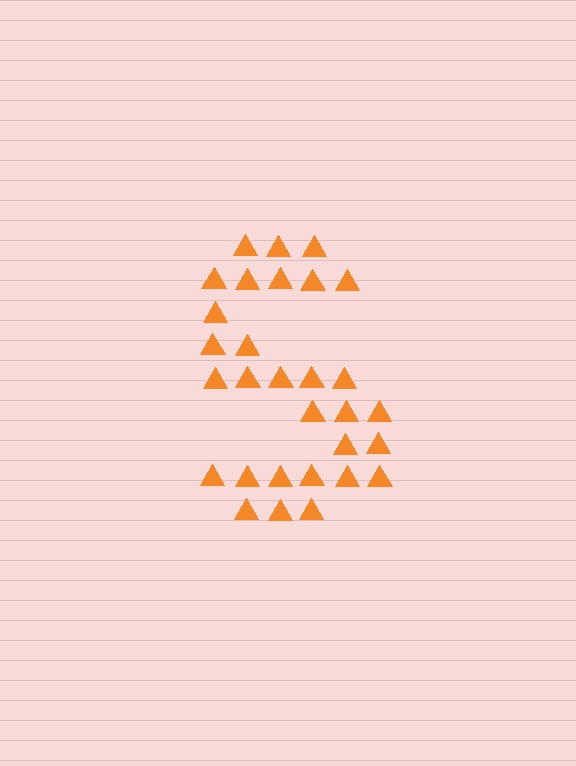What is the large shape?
The large shape is the letter S.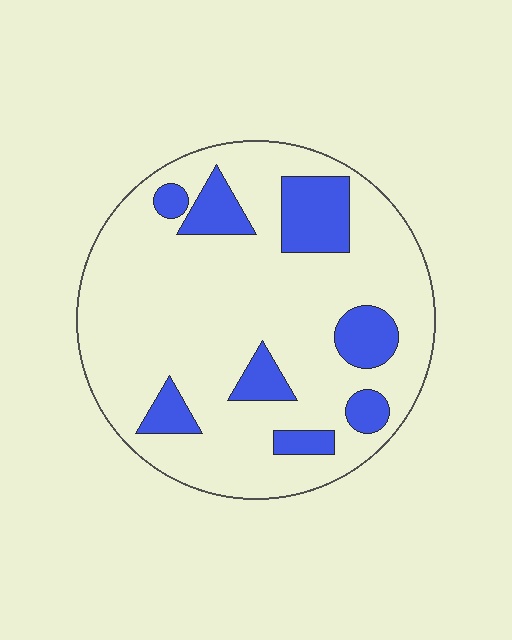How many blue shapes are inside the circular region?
8.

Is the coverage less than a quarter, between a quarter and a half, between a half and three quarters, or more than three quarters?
Less than a quarter.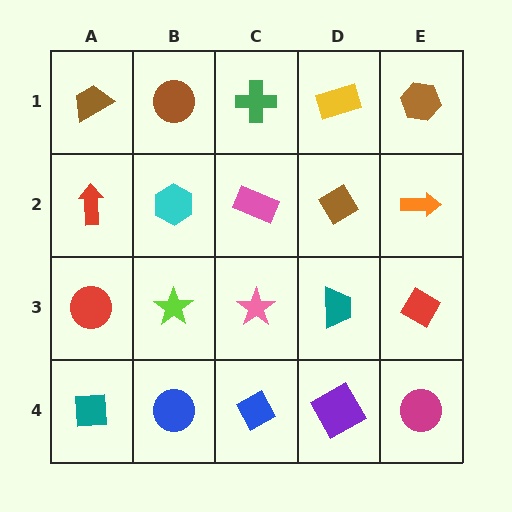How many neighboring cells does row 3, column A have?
3.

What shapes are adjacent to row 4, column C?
A pink star (row 3, column C), a blue circle (row 4, column B), a purple diamond (row 4, column D).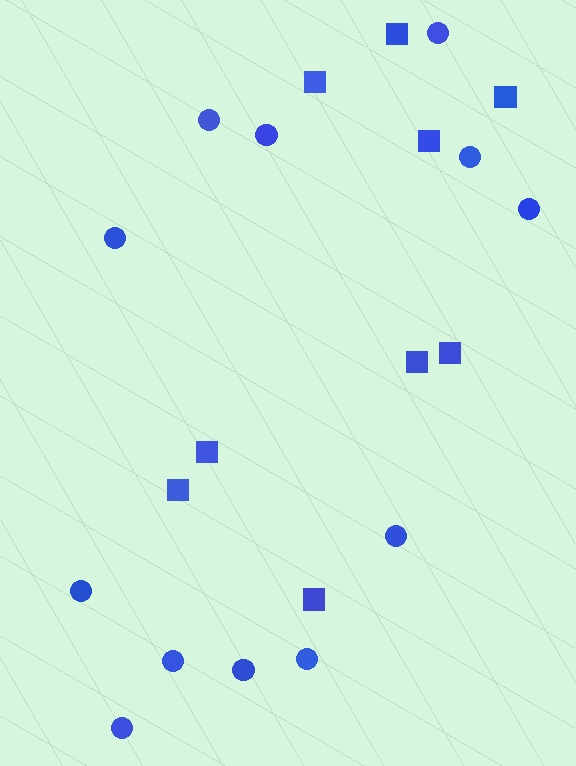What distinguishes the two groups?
There are 2 groups: one group of circles (12) and one group of squares (9).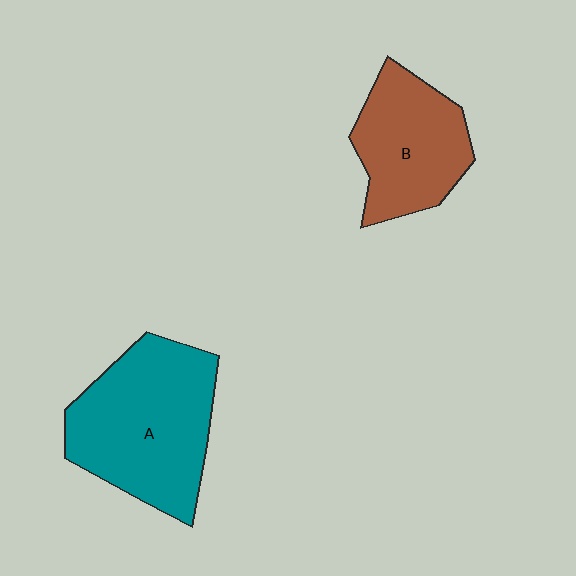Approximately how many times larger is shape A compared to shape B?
Approximately 1.5 times.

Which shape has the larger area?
Shape A (teal).